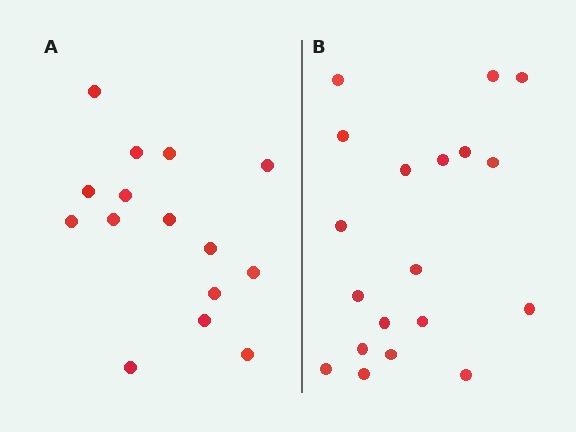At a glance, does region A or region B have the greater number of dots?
Region B (the right region) has more dots.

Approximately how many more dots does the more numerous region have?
Region B has about 4 more dots than region A.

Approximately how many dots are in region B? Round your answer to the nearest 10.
About 20 dots. (The exact count is 19, which rounds to 20.)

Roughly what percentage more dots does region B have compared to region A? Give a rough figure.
About 25% more.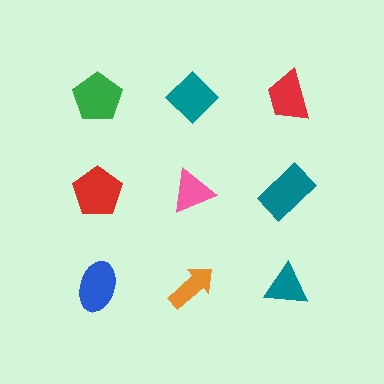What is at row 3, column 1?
A blue ellipse.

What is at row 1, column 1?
A green pentagon.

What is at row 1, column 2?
A teal diamond.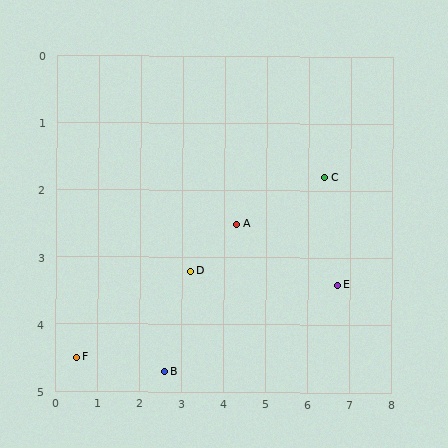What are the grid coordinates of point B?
Point B is at approximately (2.6, 4.7).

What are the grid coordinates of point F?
Point F is at approximately (0.5, 4.5).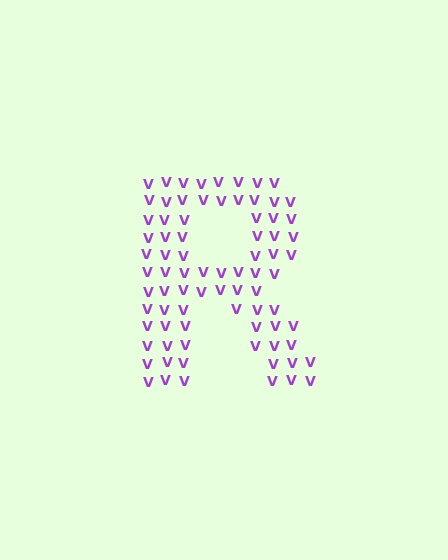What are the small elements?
The small elements are letter V's.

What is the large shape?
The large shape is the letter R.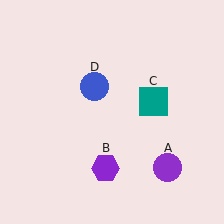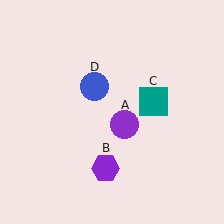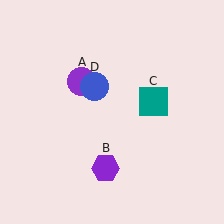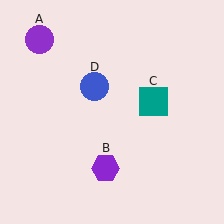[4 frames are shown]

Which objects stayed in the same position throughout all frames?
Purple hexagon (object B) and teal square (object C) and blue circle (object D) remained stationary.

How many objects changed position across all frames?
1 object changed position: purple circle (object A).